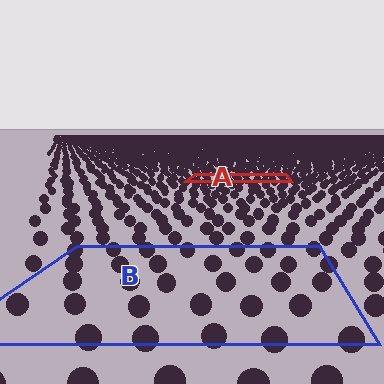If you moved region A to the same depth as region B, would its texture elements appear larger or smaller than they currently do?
They would appear larger. At a closer depth, the same texture elements are projected at a bigger on-screen size.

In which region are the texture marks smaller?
The texture marks are smaller in region A, because it is farther away.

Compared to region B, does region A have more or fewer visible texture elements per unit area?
Region A has more texture elements per unit area — they are packed more densely because it is farther away.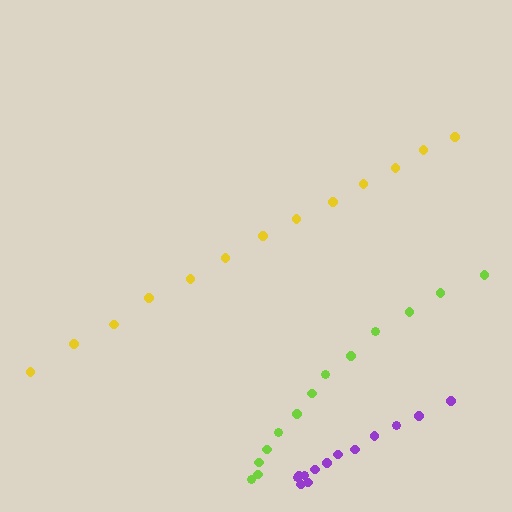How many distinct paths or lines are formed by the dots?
There are 3 distinct paths.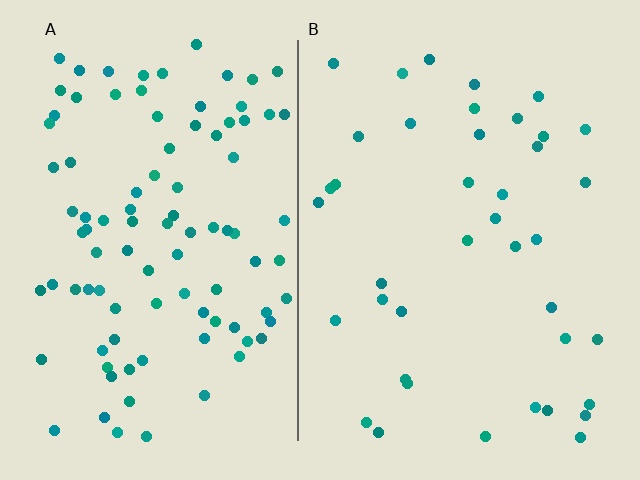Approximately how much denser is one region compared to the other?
Approximately 2.5× — region A over region B.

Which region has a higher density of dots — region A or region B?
A (the left).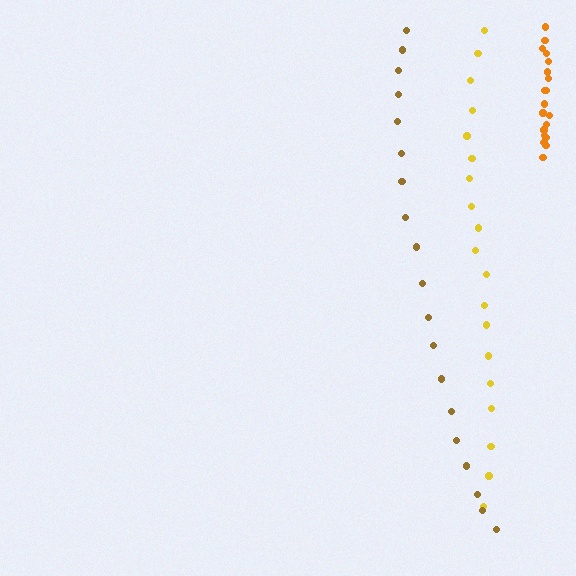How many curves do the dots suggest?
There are 3 distinct paths.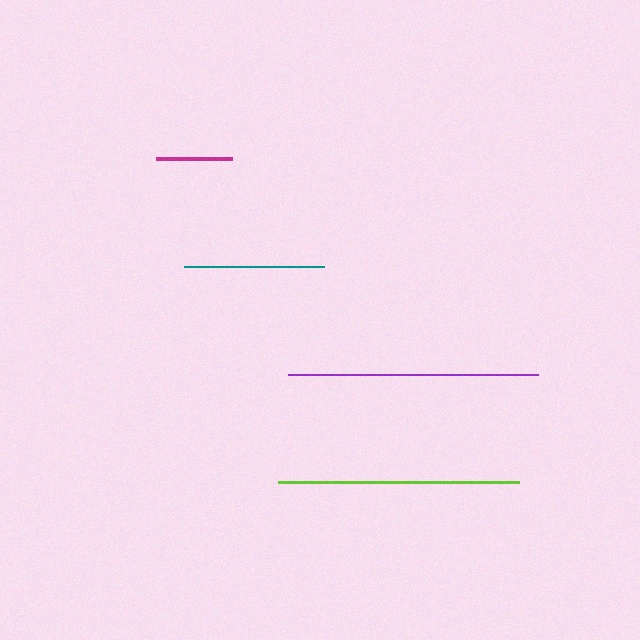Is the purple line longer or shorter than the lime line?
The purple line is longer than the lime line.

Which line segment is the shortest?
The magenta line is the shortest at approximately 76 pixels.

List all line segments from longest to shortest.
From longest to shortest: purple, lime, teal, magenta.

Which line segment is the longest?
The purple line is the longest at approximately 251 pixels.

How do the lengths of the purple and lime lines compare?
The purple and lime lines are approximately the same length.